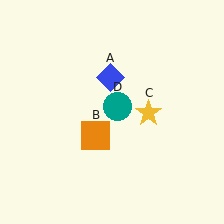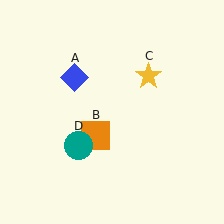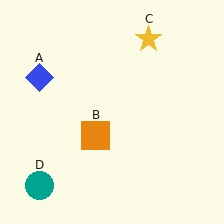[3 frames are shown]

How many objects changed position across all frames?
3 objects changed position: blue diamond (object A), yellow star (object C), teal circle (object D).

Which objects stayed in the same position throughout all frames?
Orange square (object B) remained stationary.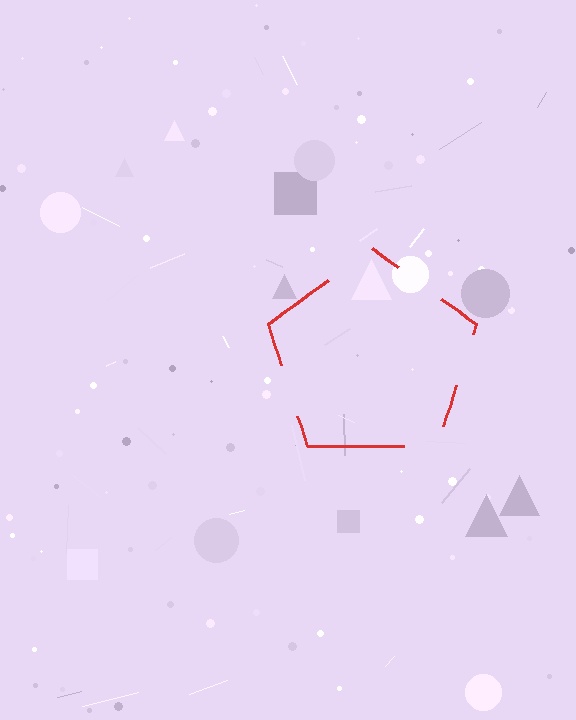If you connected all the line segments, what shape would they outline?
They would outline a pentagon.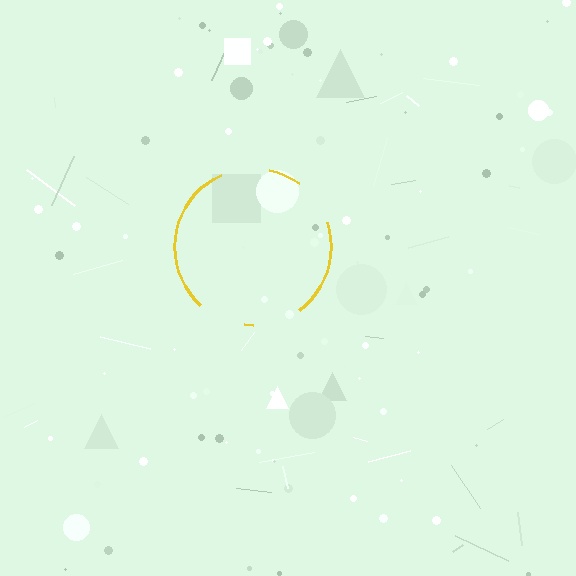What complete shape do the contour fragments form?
The contour fragments form a circle.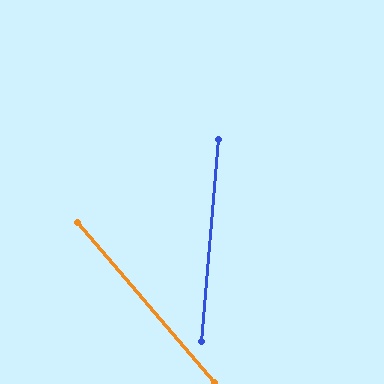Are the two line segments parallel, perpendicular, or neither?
Neither parallel nor perpendicular — they differ by about 46°.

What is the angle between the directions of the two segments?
Approximately 46 degrees.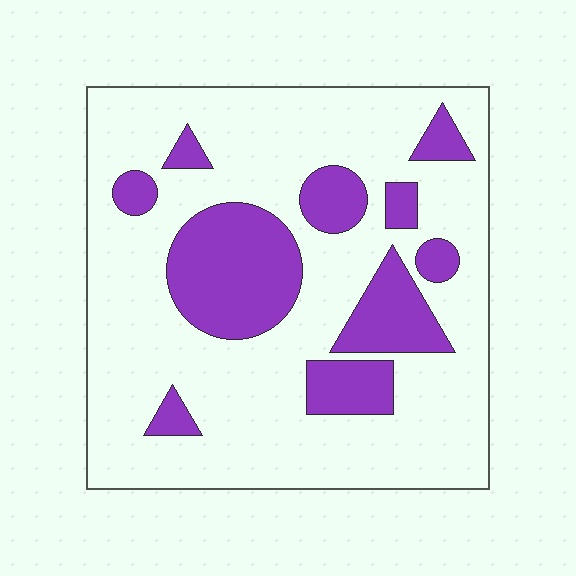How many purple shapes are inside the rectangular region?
10.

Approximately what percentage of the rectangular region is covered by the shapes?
Approximately 25%.